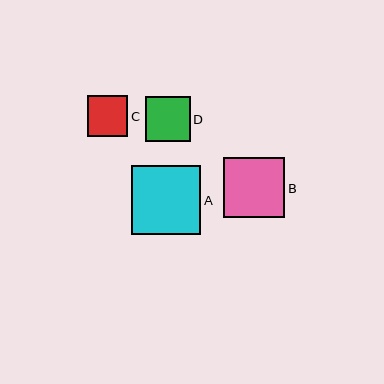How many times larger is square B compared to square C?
Square B is approximately 1.5 times the size of square C.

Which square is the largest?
Square A is the largest with a size of approximately 69 pixels.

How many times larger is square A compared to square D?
Square A is approximately 1.6 times the size of square D.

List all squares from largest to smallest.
From largest to smallest: A, B, D, C.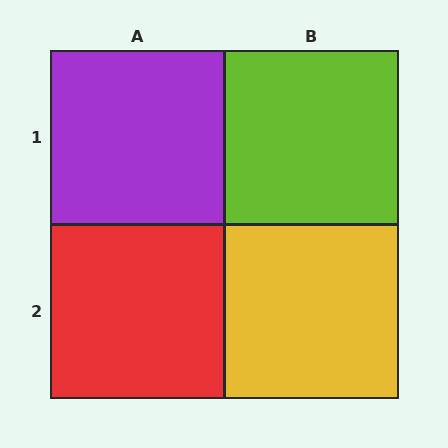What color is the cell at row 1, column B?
Lime.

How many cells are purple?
1 cell is purple.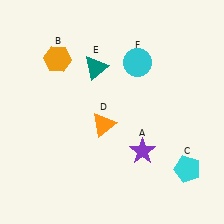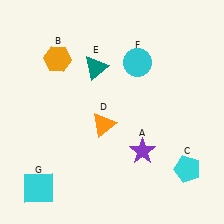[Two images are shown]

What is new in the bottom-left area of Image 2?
A cyan square (G) was added in the bottom-left area of Image 2.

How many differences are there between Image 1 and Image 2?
There is 1 difference between the two images.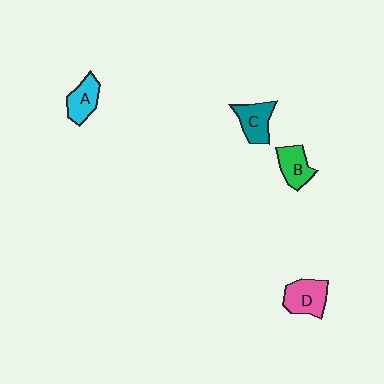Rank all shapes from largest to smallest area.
From largest to smallest: D (pink), C (teal), B (green), A (cyan).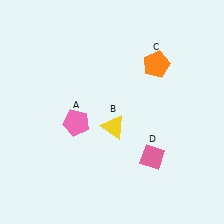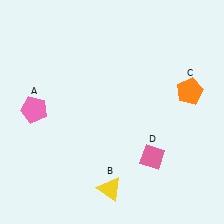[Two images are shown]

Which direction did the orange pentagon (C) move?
The orange pentagon (C) moved right.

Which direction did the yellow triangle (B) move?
The yellow triangle (B) moved down.